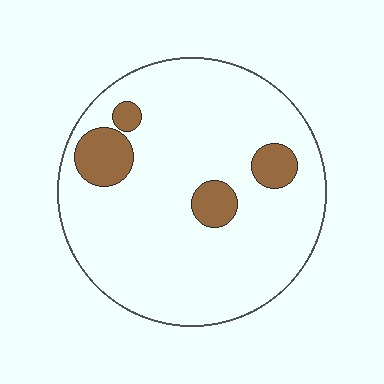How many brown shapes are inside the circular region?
4.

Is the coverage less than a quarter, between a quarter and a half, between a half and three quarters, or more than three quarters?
Less than a quarter.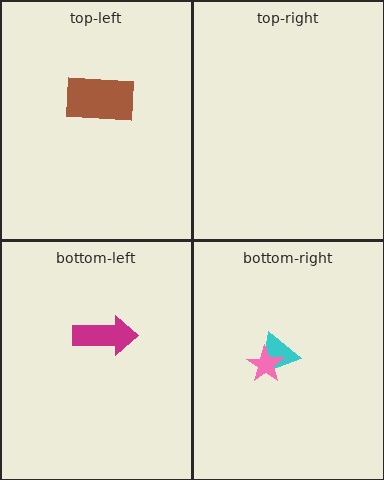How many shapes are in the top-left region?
1.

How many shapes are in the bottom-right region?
2.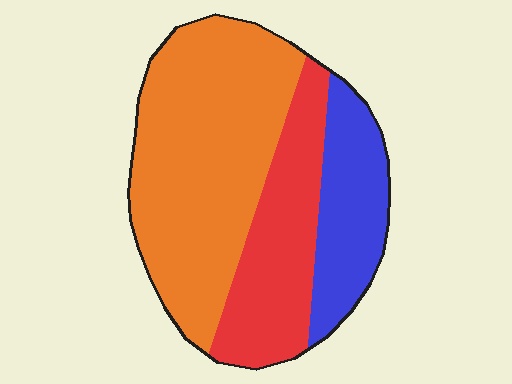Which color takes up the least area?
Blue, at roughly 20%.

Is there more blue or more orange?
Orange.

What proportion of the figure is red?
Red takes up about one quarter (1/4) of the figure.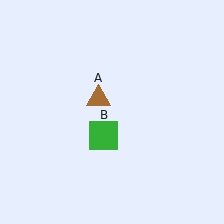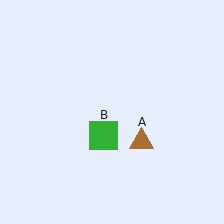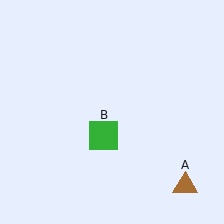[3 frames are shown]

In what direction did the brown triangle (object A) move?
The brown triangle (object A) moved down and to the right.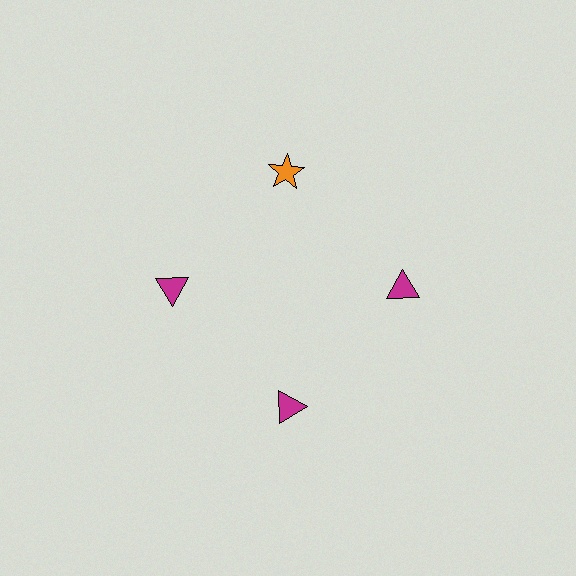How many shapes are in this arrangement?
There are 4 shapes arranged in a ring pattern.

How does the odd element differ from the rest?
It differs in both color (orange instead of magenta) and shape (star instead of triangle).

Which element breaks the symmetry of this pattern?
The orange star at roughly the 12 o'clock position breaks the symmetry. All other shapes are magenta triangles.